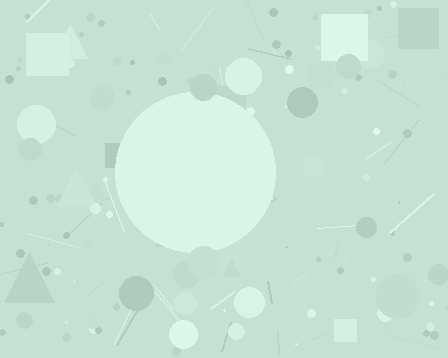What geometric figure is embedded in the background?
A circle is embedded in the background.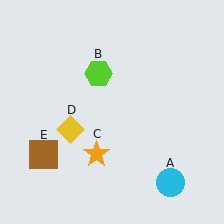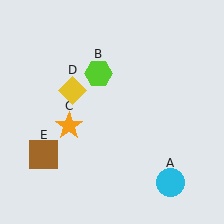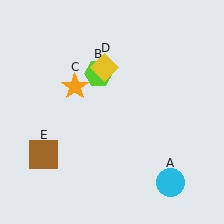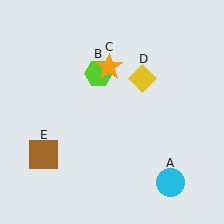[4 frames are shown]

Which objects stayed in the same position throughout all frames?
Cyan circle (object A) and lime hexagon (object B) and brown square (object E) remained stationary.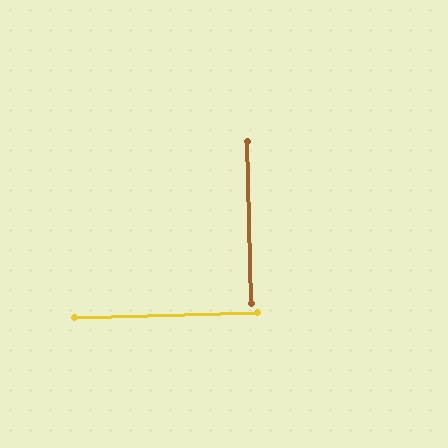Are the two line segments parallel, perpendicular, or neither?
Perpendicular — they meet at approximately 90°.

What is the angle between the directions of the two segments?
Approximately 90 degrees.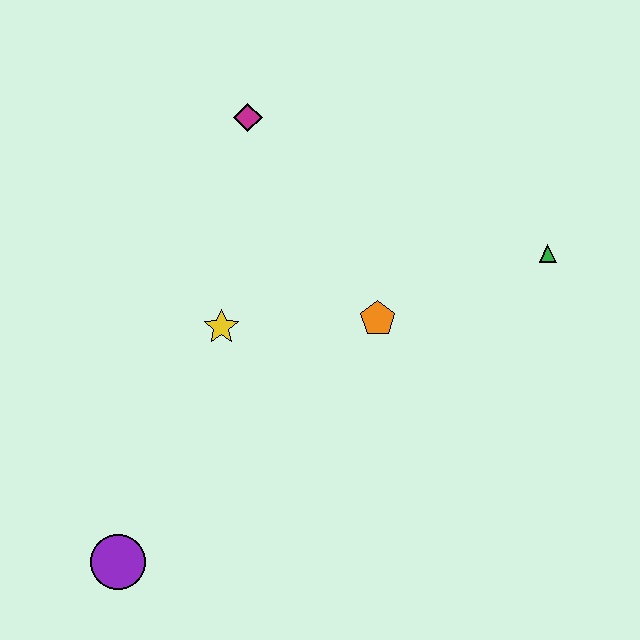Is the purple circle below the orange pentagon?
Yes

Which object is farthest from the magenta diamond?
The purple circle is farthest from the magenta diamond.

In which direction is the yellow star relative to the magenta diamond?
The yellow star is below the magenta diamond.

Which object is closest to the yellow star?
The orange pentagon is closest to the yellow star.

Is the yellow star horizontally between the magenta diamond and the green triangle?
No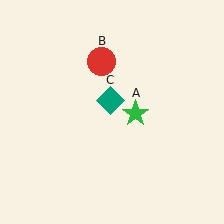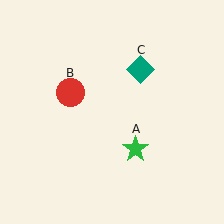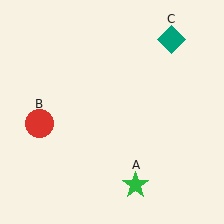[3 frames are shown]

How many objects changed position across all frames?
3 objects changed position: green star (object A), red circle (object B), teal diamond (object C).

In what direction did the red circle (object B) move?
The red circle (object B) moved down and to the left.